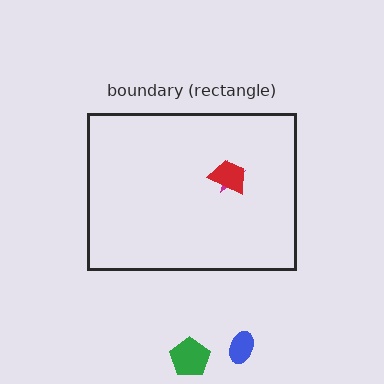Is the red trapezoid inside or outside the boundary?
Inside.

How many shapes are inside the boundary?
2 inside, 2 outside.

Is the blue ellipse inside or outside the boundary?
Outside.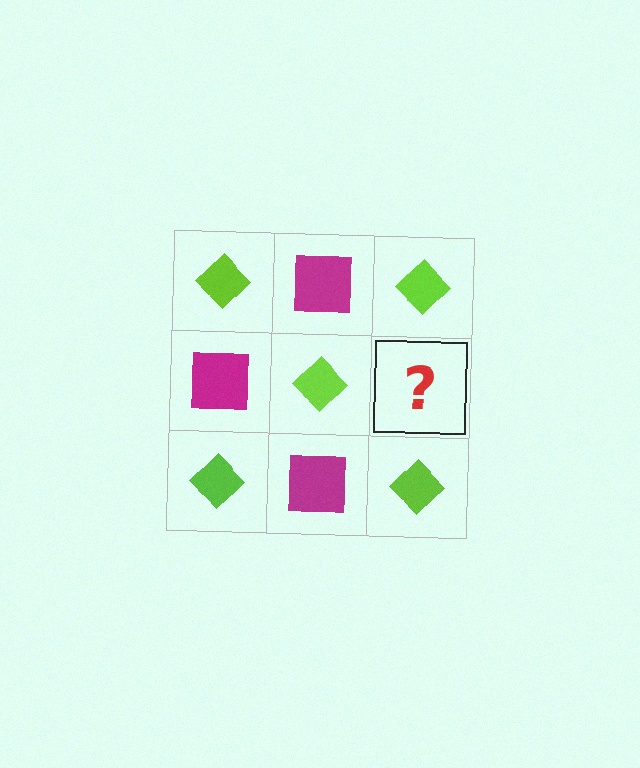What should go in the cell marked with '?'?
The missing cell should contain a magenta square.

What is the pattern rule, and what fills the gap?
The rule is that it alternates lime diamond and magenta square in a checkerboard pattern. The gap should be filled with a magenta square.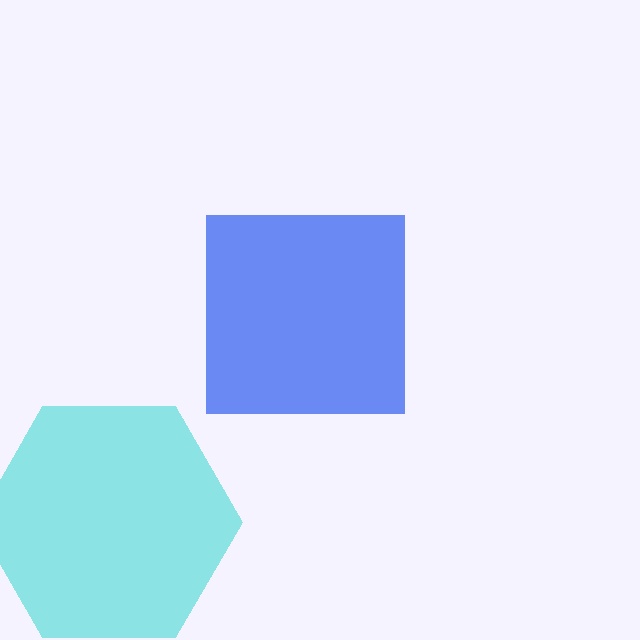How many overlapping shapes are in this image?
There are 2 overlapping shapes in the image.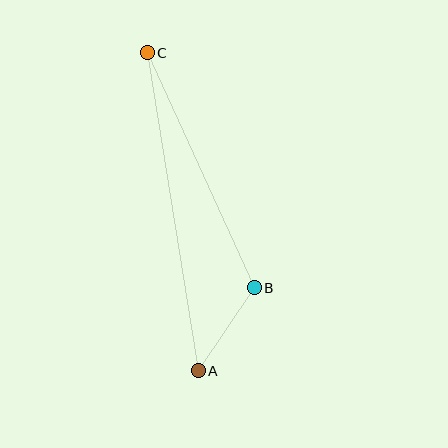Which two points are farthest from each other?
Points A and C are farthest from each other.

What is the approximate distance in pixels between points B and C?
The distance between B and C is approximately 259 pixels.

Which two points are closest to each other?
Points A and B are closest to each other.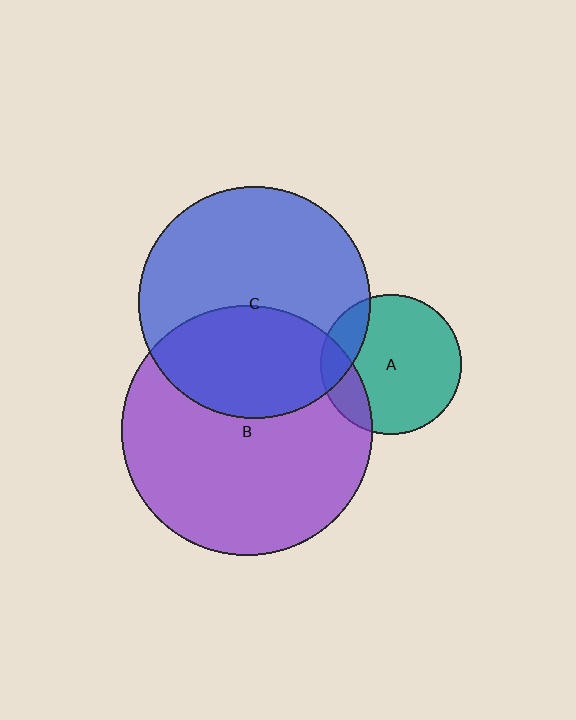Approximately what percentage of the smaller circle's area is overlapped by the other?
Approximately 15%.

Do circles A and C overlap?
Yes.